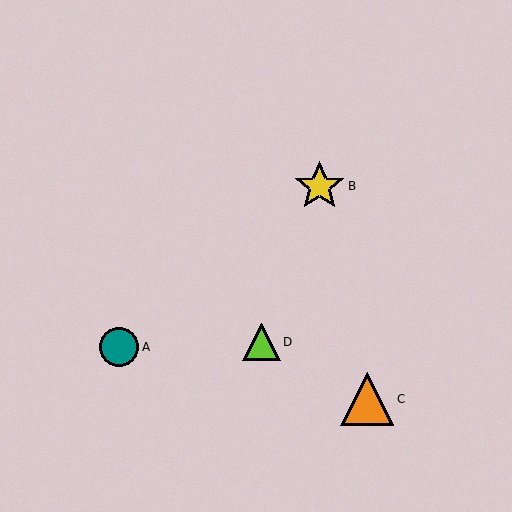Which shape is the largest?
The orange triangle (labeled C) is the largest.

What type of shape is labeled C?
Shape C is an orange triangle.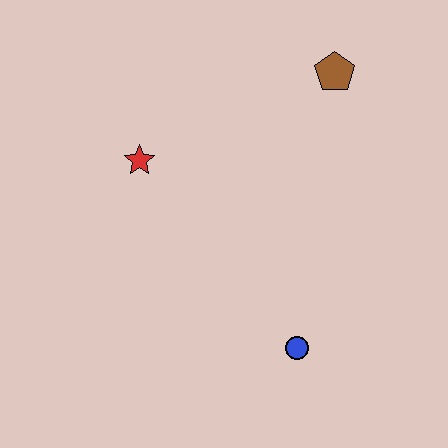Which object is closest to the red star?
The brown pentagon is closest to the red star.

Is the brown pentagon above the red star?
Yes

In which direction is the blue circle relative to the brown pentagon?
The blue circle is below the brown pentagon.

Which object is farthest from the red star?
The blue circle is farthest from the red star.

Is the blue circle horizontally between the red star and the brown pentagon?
Yes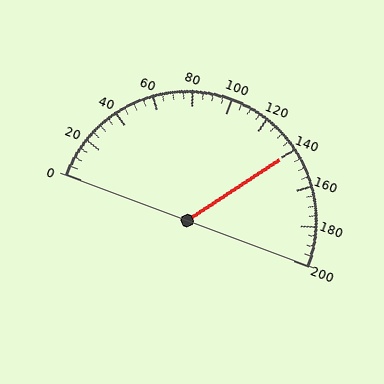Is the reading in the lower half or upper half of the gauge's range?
The reading is in the upper half of the range (0 to 200).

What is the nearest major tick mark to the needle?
The nearest major tick mark is 140.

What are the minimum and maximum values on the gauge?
The gauge ranges from 0 to 200.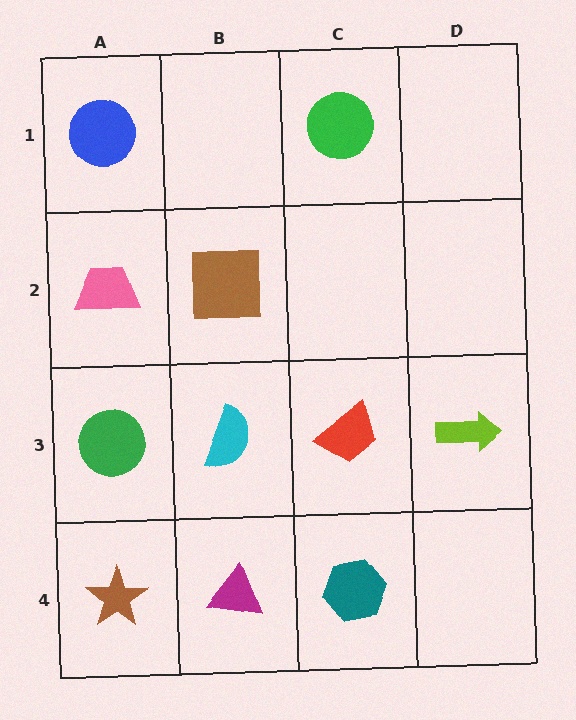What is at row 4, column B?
A magenta triangle.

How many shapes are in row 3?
4 shapes.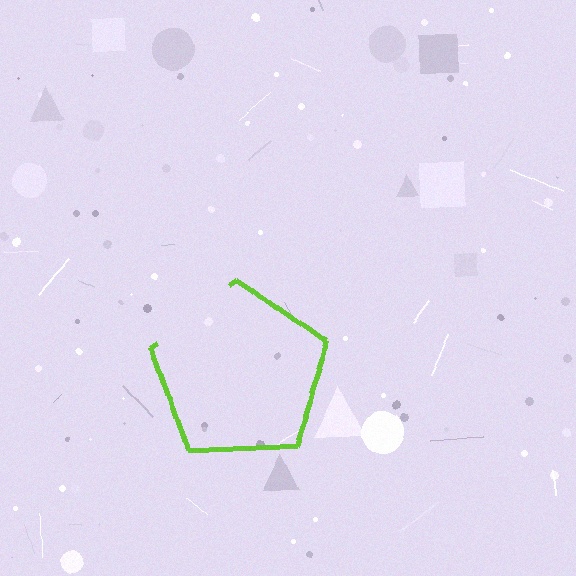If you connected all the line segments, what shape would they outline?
They would outline a pentagon.